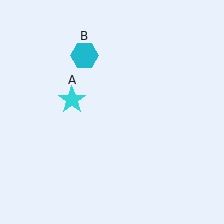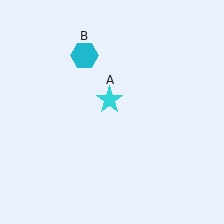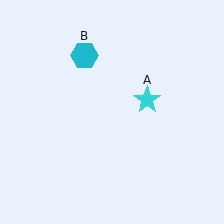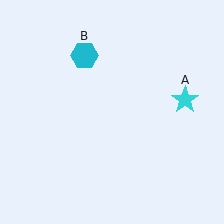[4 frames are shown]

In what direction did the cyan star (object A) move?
The cyan star (object A) moved right.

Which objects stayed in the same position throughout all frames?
Cyan hexagon (object B) remained stationary.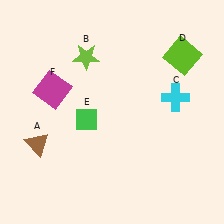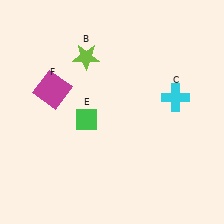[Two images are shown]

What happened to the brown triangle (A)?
The brown triangle (A) was removed in Image 2. It was in the bottom-left area of Image 1.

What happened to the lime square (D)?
The lime square (D) was removed in Image 2. It was in the top-right area of Image 1.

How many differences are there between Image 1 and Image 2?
There are 2 differences between the two images.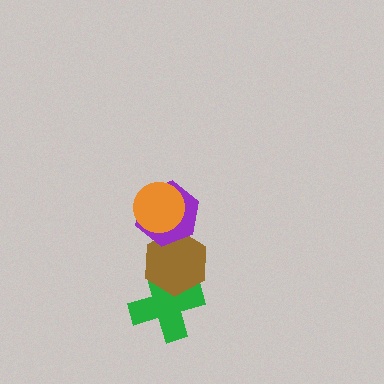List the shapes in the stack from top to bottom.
From top to bottom: the orange circle, the purple hexagon, the brown hexagon, the green cross.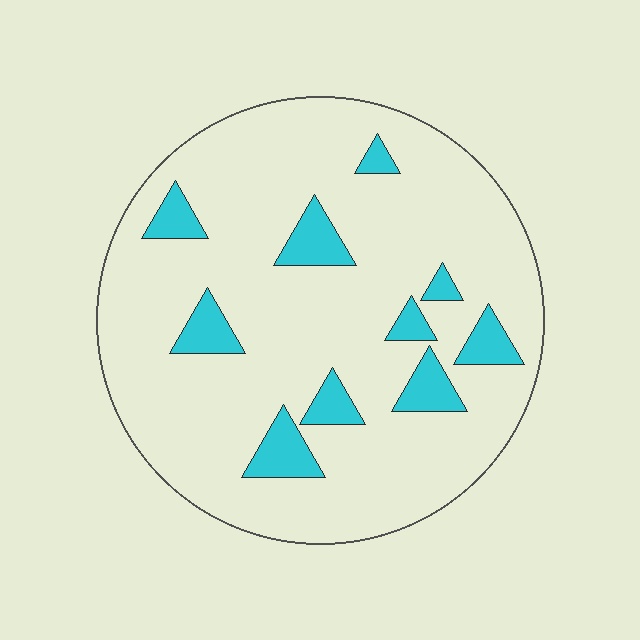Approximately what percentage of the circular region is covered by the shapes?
Approximately 15%.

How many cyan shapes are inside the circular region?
10.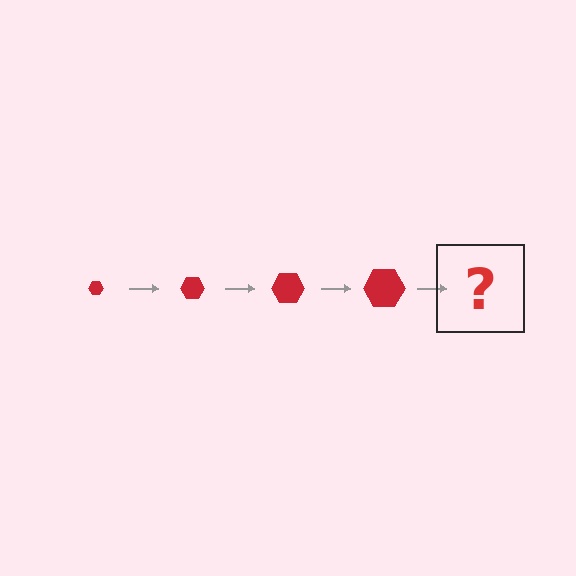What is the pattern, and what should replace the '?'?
The pattern is that the hexagon gets progressively larger each step. The '?' should be a red hexagon, larger than the previous one.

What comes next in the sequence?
The next element should be a red hexagon, larger than the previous one.